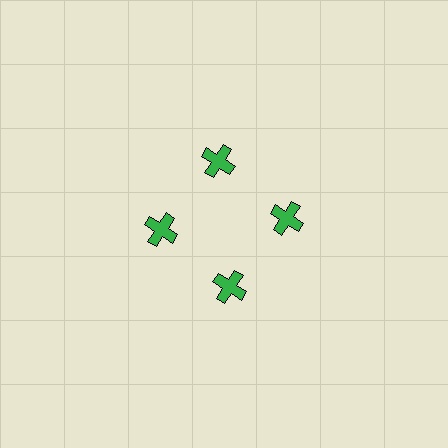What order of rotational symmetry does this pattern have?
This pattern has 4-fold rotational symmetry.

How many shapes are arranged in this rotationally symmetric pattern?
There are 4 shapes, arranged in 4 groups of 1.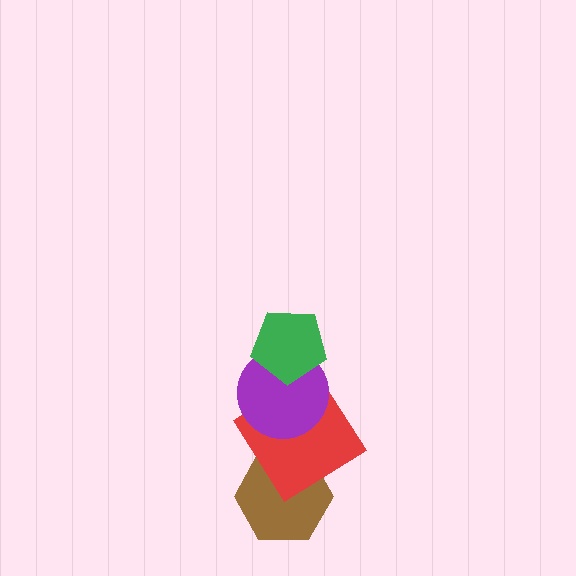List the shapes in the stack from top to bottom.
From top to bottom: the green pentagon, the purple circle, the red diamond, the brown hexagon.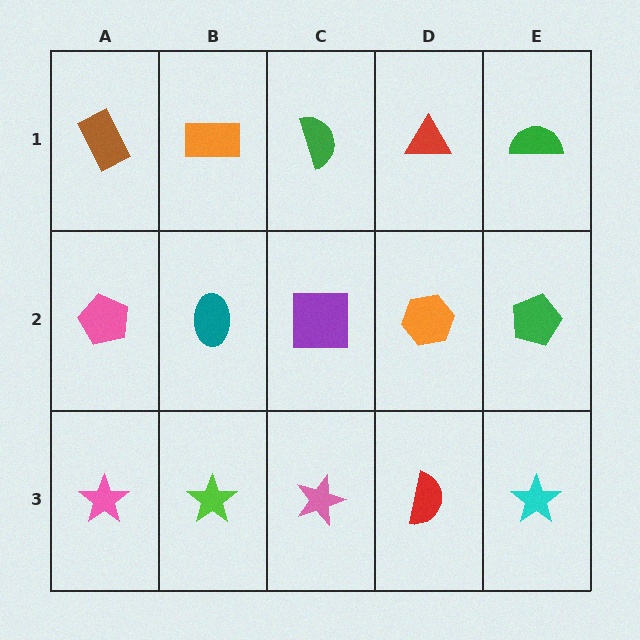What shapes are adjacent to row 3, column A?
A pink pentagon (row 2, column A), a lime star (row 3, column B).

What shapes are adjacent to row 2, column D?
A red triangle (row 1, column D), a red semicircle (row 3, column D), a purple square (row 2, column C), a green pentagon (row 2, column E).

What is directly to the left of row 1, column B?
A brown rectangle.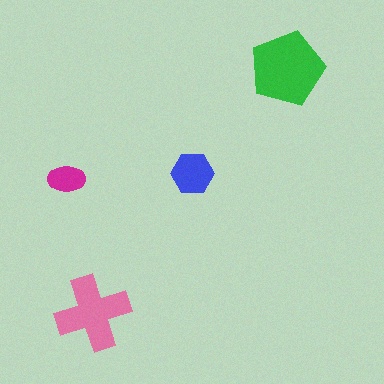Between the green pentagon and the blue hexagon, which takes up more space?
The green pentagon.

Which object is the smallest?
The magenta ellipse.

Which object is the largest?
The green pentagon.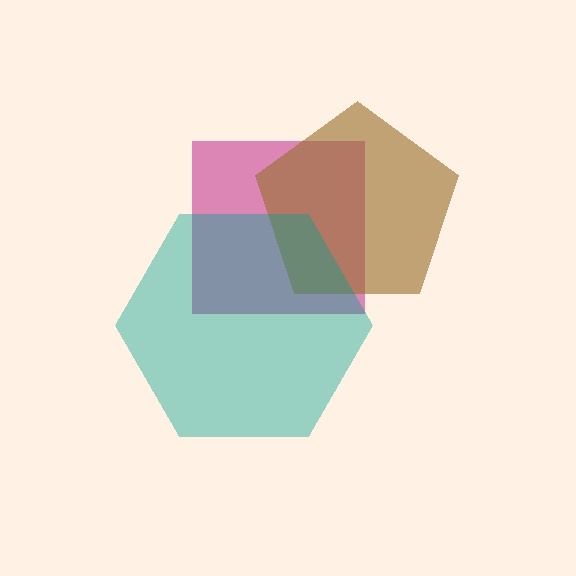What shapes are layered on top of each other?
The layered shapes are: a magenta square, a brown pentagon, a teal hexagon.